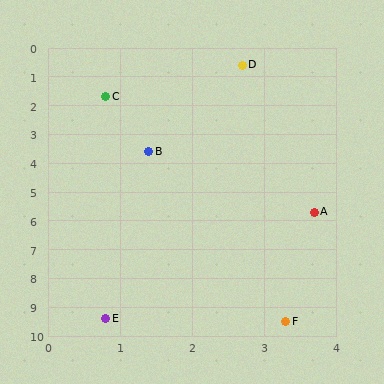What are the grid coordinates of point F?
Point F is at approximately (3.3, 9.5).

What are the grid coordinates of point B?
Point B is at approximately (1.4, 3.6).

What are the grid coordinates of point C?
Point C is at approximately (0.8, 1.7).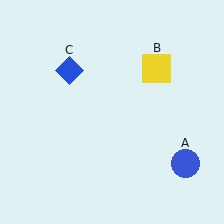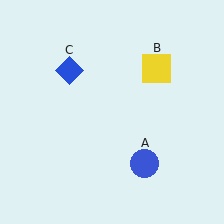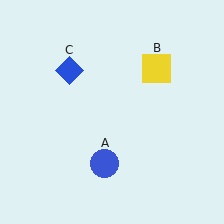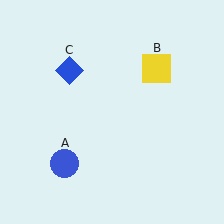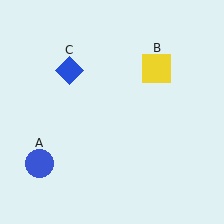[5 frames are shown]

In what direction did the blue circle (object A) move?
The blue circle (object A) moved left.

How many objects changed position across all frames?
1 object changed position: blue circle (object A).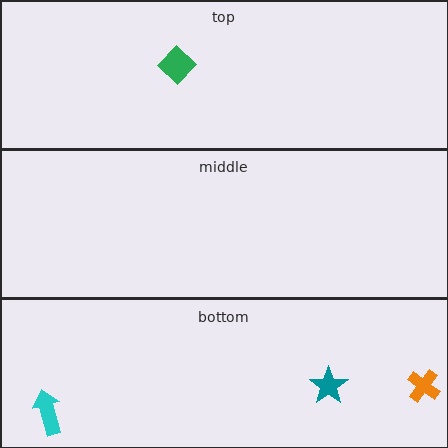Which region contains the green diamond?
The top region.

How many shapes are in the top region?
1.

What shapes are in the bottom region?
The orange cross, the cyan arrow, the teal star.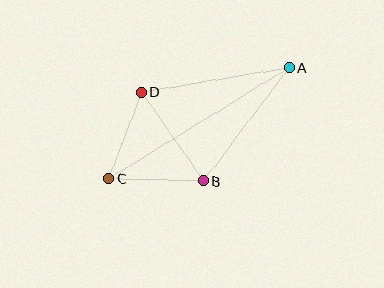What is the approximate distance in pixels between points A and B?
The distance between A and B is approximately 142 pixels.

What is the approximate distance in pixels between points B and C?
The distance between B and C is approximately 94 pixels.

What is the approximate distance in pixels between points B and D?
The distance between B and D is approximately 108 pixels.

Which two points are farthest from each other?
Points A and C are farthest from each other.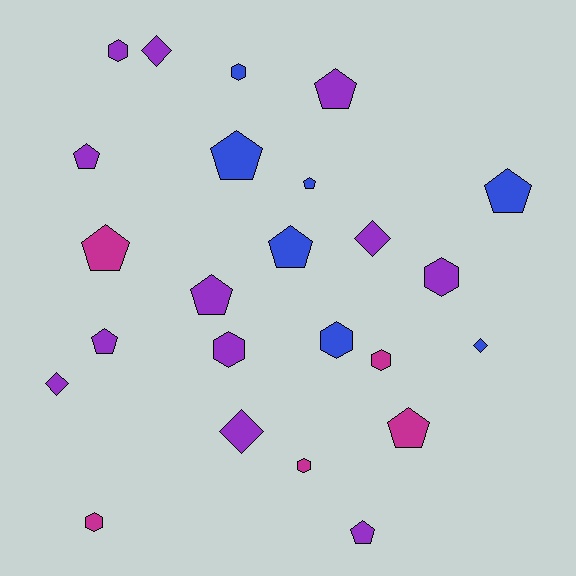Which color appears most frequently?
Purple, with 12 objects.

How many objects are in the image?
There are 24 objects.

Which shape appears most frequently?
Pentagon, with 11 objects.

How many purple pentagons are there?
There are 5 purple pentagons.